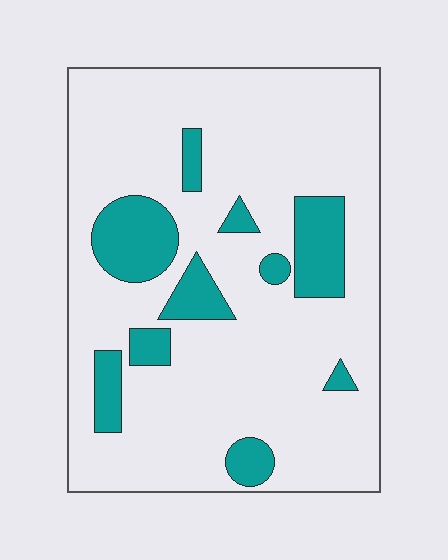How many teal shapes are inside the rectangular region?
10.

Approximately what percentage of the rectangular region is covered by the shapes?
Approximately 20%.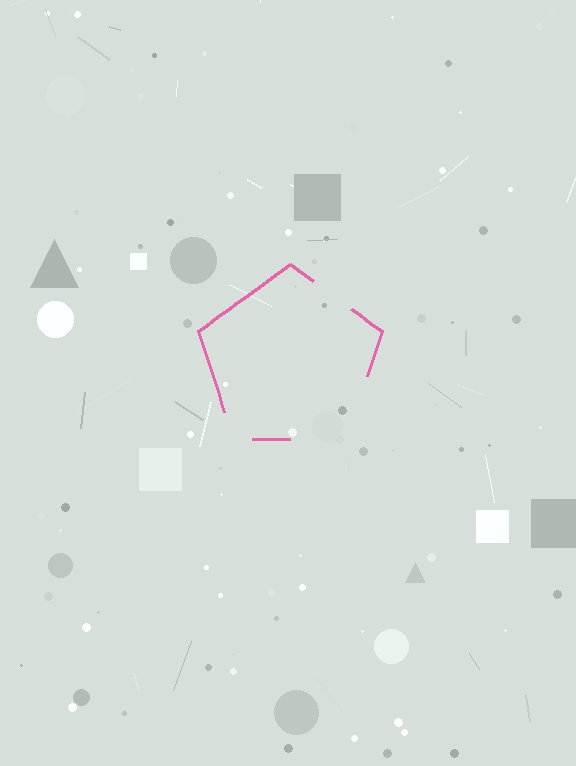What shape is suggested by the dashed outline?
The dashed outline suggests a pentagon.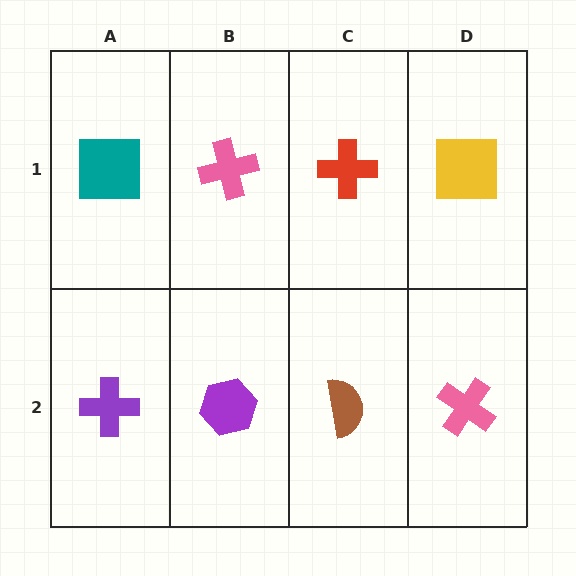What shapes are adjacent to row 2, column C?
A red cross (row 1, column C), a purple hexagon (row 2, column B), a pink cross (row 2, column D).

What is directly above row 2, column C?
A red cross.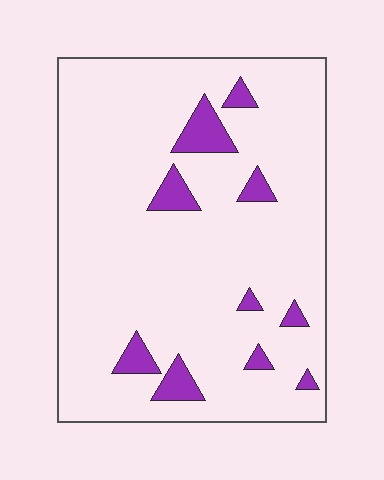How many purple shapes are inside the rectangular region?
10.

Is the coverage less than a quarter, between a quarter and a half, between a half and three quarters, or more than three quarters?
Less than a quarter.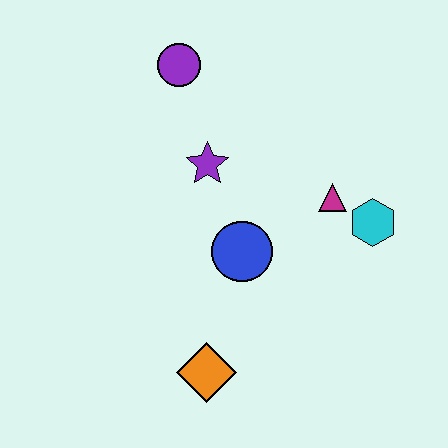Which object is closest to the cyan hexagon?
The magenta triangle is closest to the cyan hexagon.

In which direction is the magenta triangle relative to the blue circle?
The magenta triangle is to the right of the blue circle.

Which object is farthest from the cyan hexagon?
The purple circle is farthest from the cyan hexagon.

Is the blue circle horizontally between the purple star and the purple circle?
No